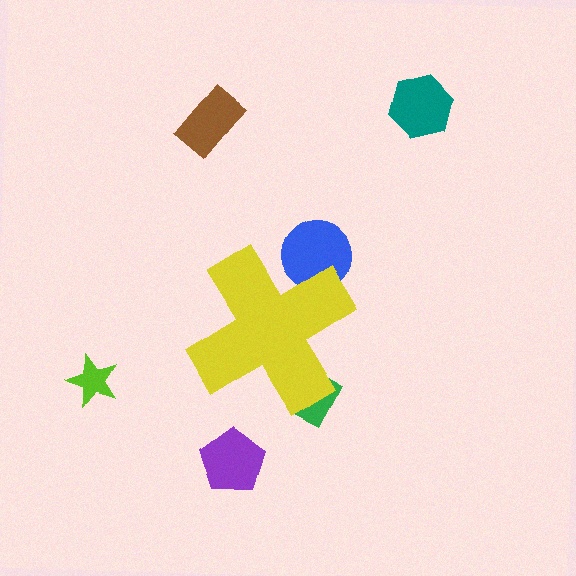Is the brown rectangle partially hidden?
No, the brown rectangle is fully visible.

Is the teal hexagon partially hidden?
No, the teal hexagon is fully visible.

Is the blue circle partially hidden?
Yes, the blue circle is partially hidden behind the yellow cross.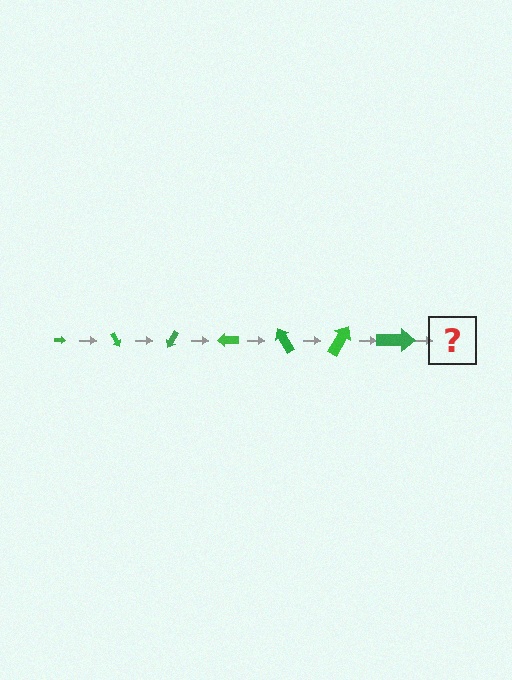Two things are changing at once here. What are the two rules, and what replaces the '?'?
The two rules are that the arrow grows larger each step and it rotates 60 degrees each step. The '?' should be an arrow, larger than the previous one and rotated 420 degrees from the start.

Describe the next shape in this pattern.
It should be an arrow, larger than the previous one and rotated 420 degrees from the start.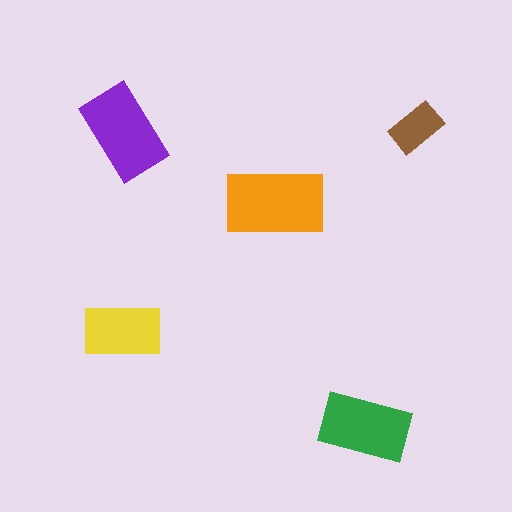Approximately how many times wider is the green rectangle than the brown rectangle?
About 1.5 times wider.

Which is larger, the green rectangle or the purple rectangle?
The purple one.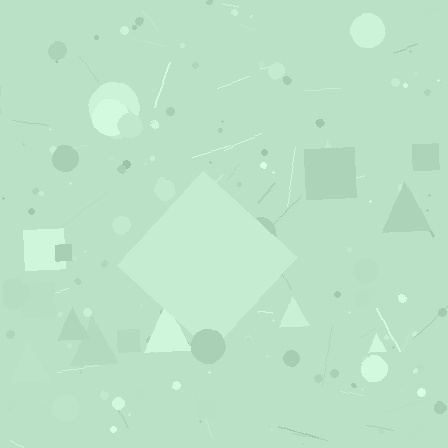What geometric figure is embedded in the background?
A diamond is embedded in the background.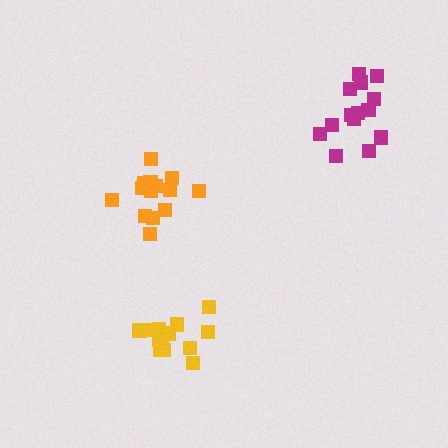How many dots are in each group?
Group 1: 14 dots, Group 2: 14 dots, Group 3: 14 dots (42 total).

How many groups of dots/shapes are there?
There are 3 groups.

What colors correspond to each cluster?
The clusters are colored: orange, magenta, yellow.